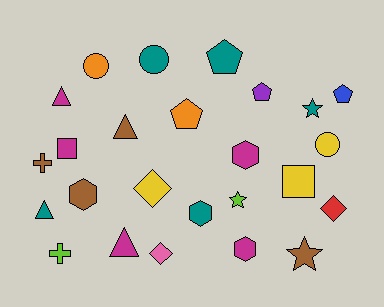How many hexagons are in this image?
There are 4 hexagons.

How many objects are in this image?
There are 25 objects.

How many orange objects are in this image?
There are 2 orange objects.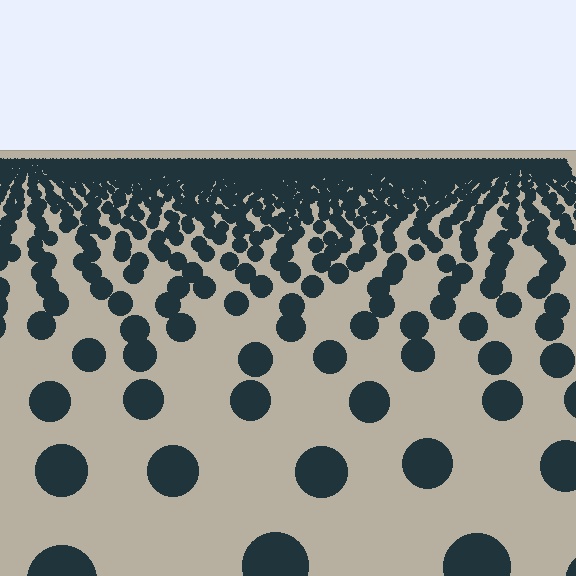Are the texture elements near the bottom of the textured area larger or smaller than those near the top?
Larger. Near the bottom, elements are closer to the viewer and appear at a bigger on-screen size.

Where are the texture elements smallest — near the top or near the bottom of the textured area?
Near the top.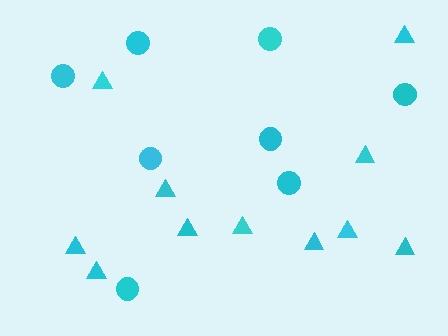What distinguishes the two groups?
There are 2 groups: one group of circles (8) and one group of triangles (11).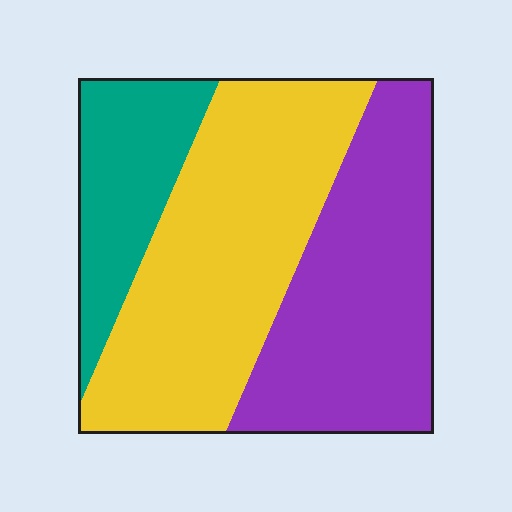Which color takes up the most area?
Yellow, at roughly 45%.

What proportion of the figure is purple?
Purple covers about 35% of the figure.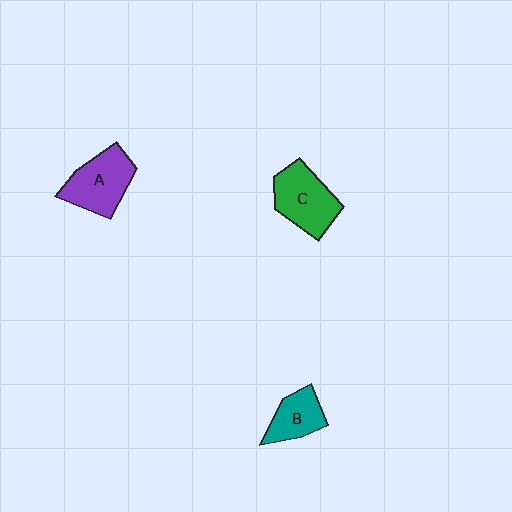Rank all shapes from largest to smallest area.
From largest to smallest: C (green), A (purple), B (teal).